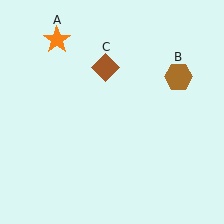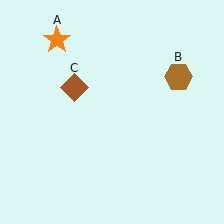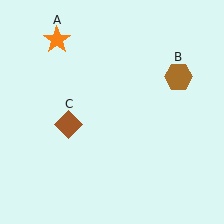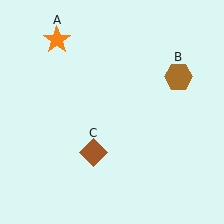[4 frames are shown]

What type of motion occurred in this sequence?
The brown diamond (object C) rotated counterclockwise around the center of the scene.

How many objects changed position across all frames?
1 object changed position: brown diamond (object C).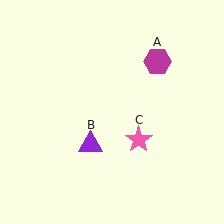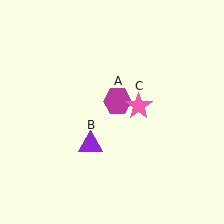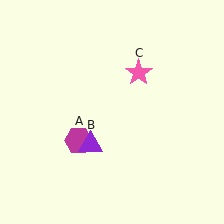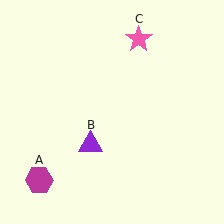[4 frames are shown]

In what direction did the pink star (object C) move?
The pink star (object C) moved up.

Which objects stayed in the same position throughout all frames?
Purple triangle (object B) remained stationary.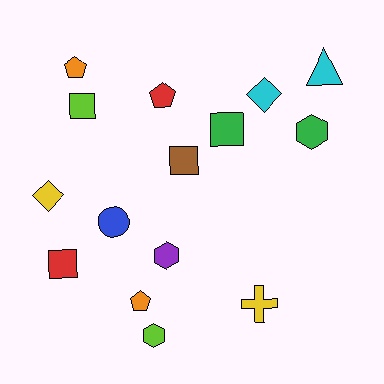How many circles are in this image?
There is 1 circle.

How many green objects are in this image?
There are 2 green objects.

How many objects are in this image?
There are 15 objects.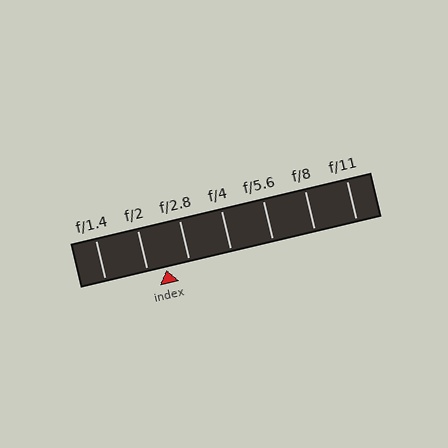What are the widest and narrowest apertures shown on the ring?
The widest aperture shown is f/1.4 and the narrowest is f/11.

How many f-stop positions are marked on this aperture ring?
There are 7 f-stop positions marked.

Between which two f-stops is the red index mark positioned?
The index mark is between f/2 and f/2.8.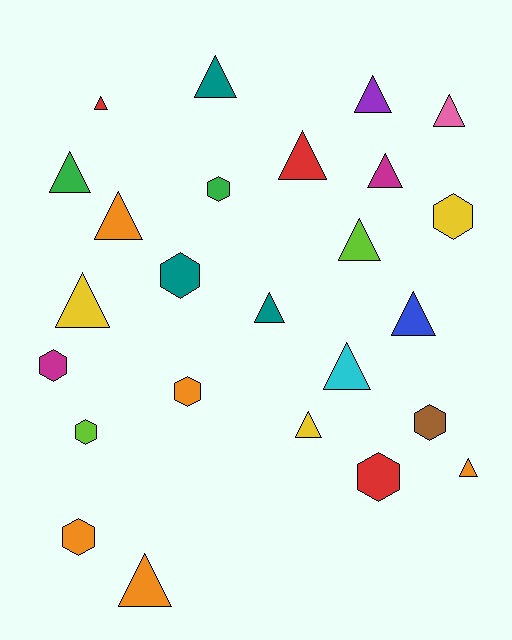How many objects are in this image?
There are 25 objects.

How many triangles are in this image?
There are 16 triangles.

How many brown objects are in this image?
There is 1 brown object.